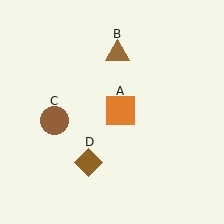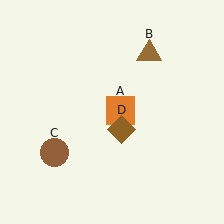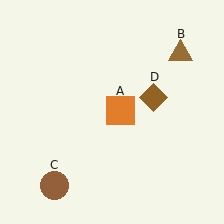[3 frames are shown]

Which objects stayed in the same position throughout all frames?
Orange square (object A) remained stationary.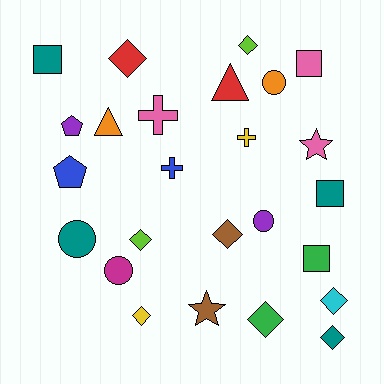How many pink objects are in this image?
There are 3 pink objects.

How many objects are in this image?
There are 25 objects.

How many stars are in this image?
There are 2 stars.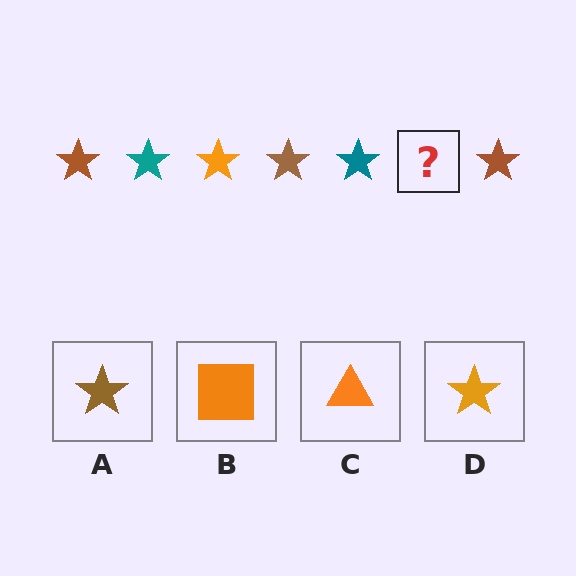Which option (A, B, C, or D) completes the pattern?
D.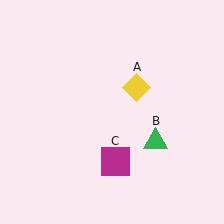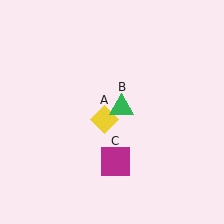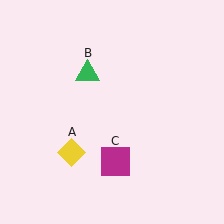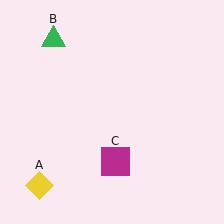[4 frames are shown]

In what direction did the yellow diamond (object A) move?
The yellow diamond (object A) moved down and to the left.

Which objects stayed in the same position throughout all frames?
Magenta square (object C) remained stationary.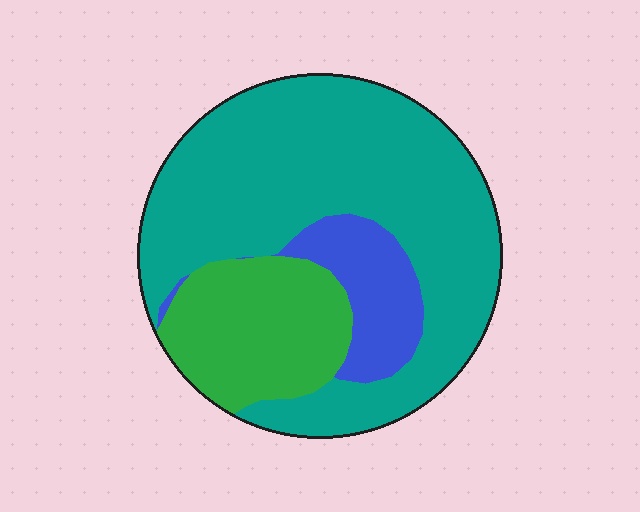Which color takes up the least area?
Blue, at roughly 15%.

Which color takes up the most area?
Teal, at roughly 65%.